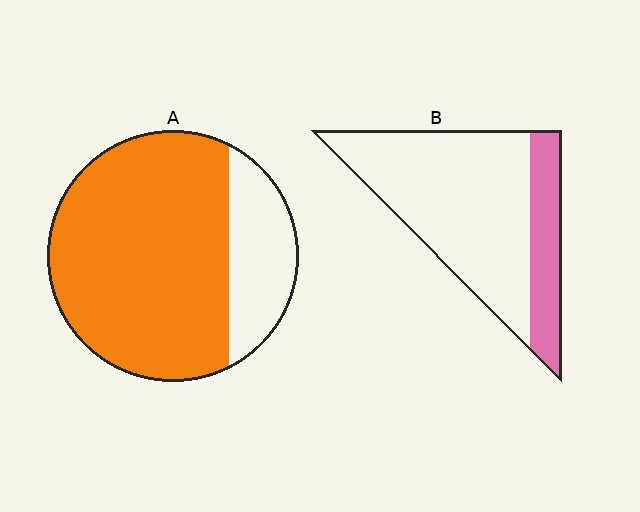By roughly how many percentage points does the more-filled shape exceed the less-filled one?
By roughly 55 percentage points (A over B).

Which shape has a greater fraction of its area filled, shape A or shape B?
Shape A.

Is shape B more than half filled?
No.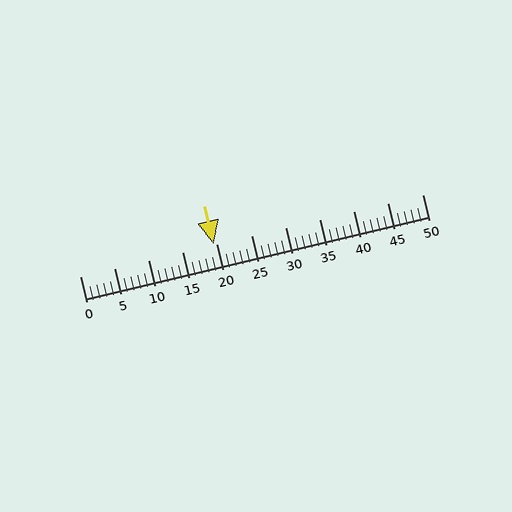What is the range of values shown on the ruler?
The ruler shows values from 0 to 50.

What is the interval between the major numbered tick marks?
The major tick marks are spaced 5 units apart.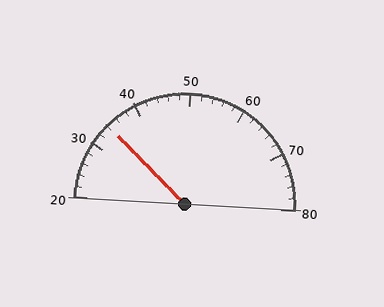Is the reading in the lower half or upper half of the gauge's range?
The reading is in the lower half of the range (20 to 80).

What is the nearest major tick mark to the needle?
The nearest major tick mark is 30.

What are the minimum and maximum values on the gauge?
The gauge ranges from 20 to 80.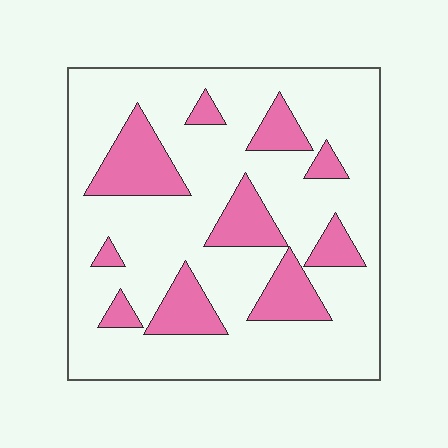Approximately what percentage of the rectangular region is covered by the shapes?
Approximately 20%.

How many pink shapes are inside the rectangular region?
10.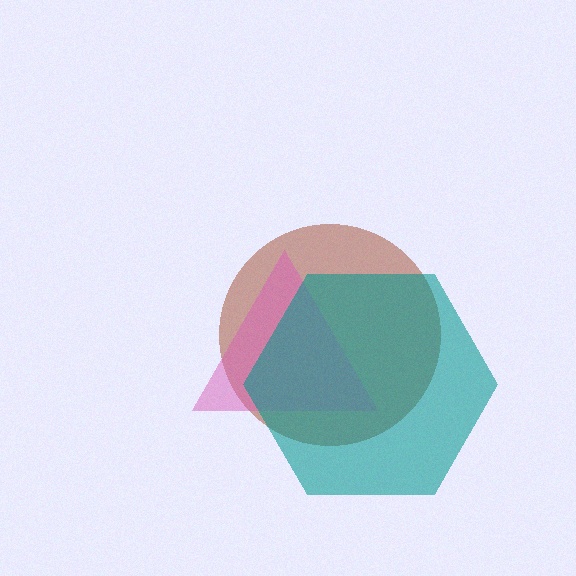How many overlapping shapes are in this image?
There are 3 overlapping shapes in the image.